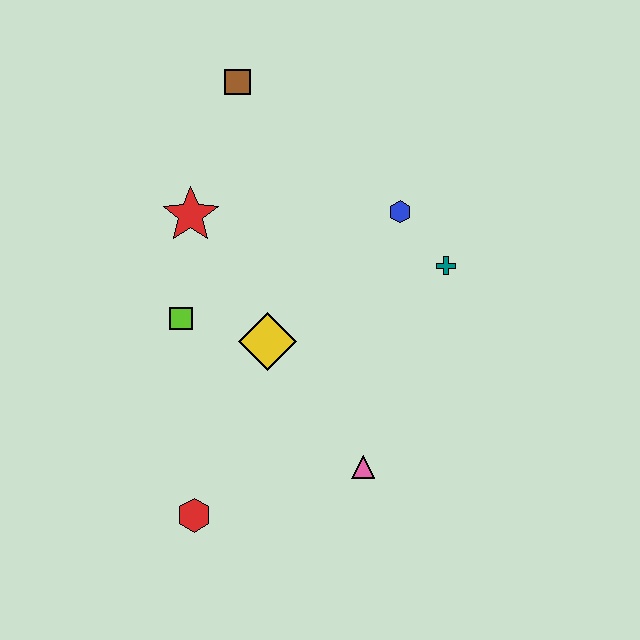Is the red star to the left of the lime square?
No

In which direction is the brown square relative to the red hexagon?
The brown square is above the red hexagon.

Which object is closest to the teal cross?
The blue hexagon is closest to the teal cross.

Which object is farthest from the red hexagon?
The brown square is farthest from the red hexagon.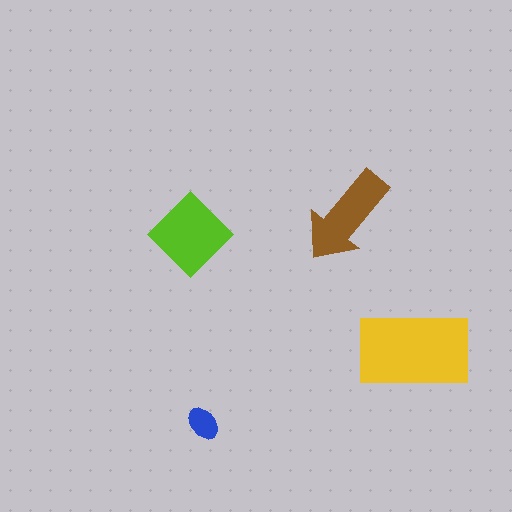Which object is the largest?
The yellow rectangle.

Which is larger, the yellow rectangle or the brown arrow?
The yellow rectangle.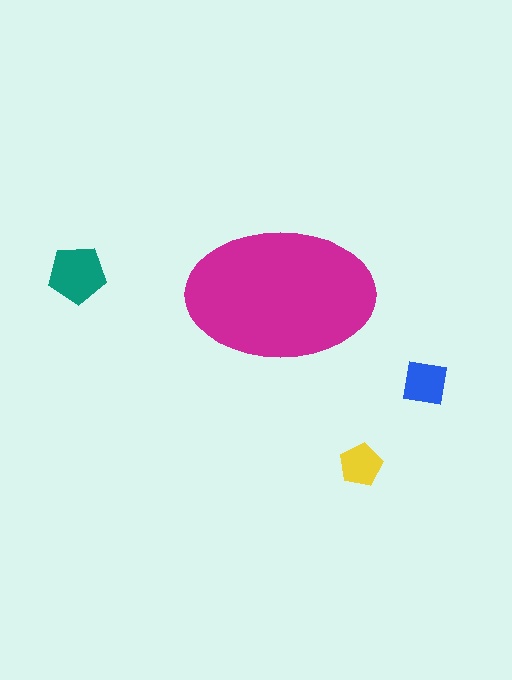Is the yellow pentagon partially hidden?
No, the yellow pentagon is fully visible.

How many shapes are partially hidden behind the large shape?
0 shapes are partially hidden.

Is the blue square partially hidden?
No, the blue square is fully visible.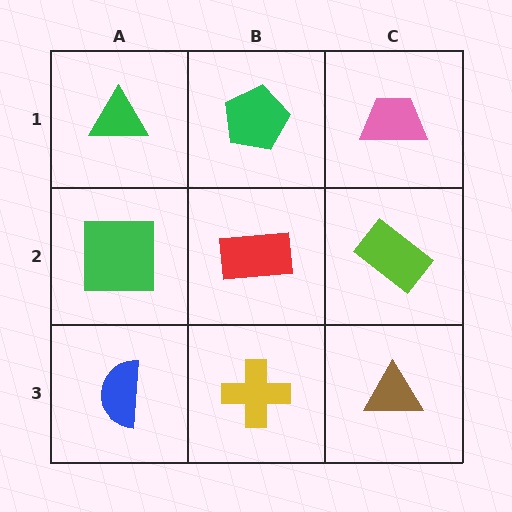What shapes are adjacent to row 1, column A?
A green square (row 2, column A), a green pentagon (row 1, column B).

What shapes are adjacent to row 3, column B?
A red rectangle (row 2, column B), a blue semicircle (row 3, column A), a brown triangle (row 3, column C).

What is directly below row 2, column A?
A blue semicircle.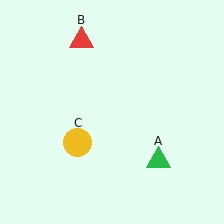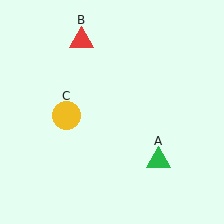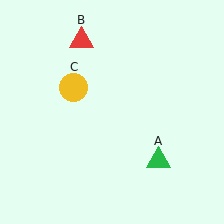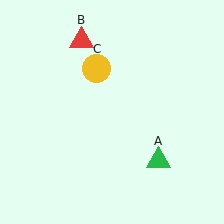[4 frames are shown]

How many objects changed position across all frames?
1 object changed position: yellow circle (object C).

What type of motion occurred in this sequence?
The yellow circle (object C) rotated clockwise around the center of the scene.